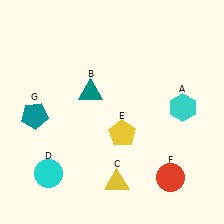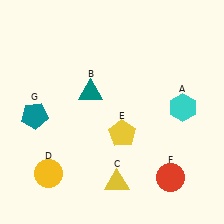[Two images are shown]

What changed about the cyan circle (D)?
In Image 1, D is cyan. In Image 2, it changed to yellow.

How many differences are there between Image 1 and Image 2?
There is 1 difference between the two images.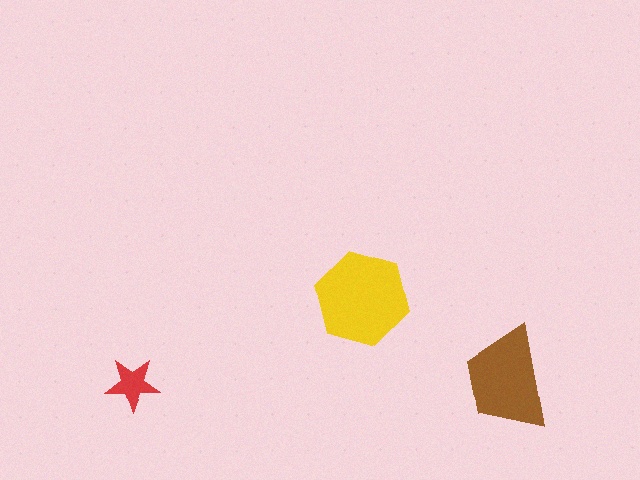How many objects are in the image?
There are 3 objects in the image.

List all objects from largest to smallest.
The yellow hexagon, the brown trapezoid, the red star.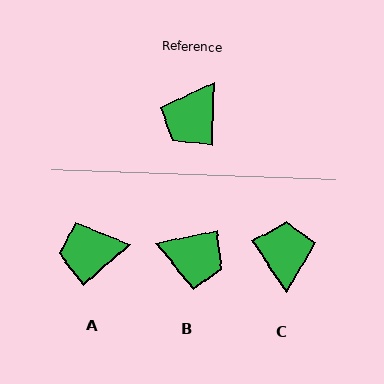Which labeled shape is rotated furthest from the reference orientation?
C, about 145 degrees away.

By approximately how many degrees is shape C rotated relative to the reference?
Approximately 145 degrees clockwise.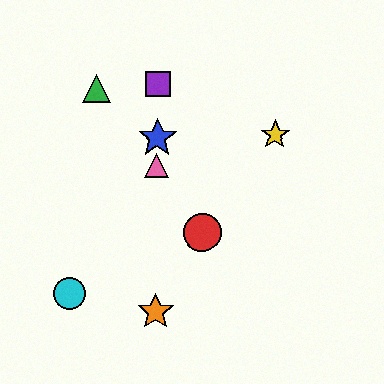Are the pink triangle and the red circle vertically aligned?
No, the pink triangle is at x≈157 and the red circle is at x≈202.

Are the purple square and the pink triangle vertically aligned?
Yes, both are at x≈158.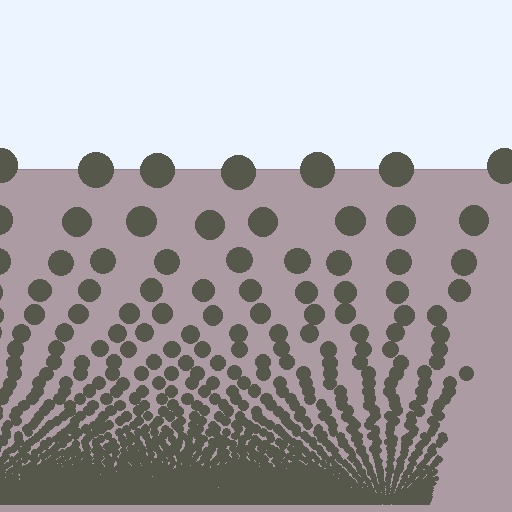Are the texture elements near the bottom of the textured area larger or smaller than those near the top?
Smaller. The gradient is inverted — elements near the bottom are smaller and denser.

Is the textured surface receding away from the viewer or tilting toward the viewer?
The surface appears to tilt toward the viewer. Texture elements get larger and sparser toward the top.